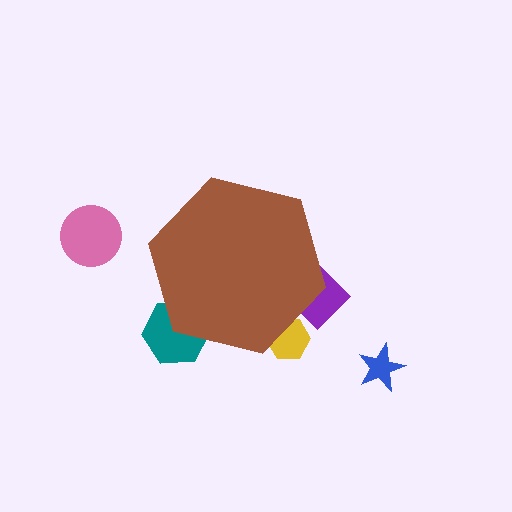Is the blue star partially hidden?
No, the blue star is fully visible.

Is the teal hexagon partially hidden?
Yes, the teal hexagon is partially hidden behind the brown hexagon.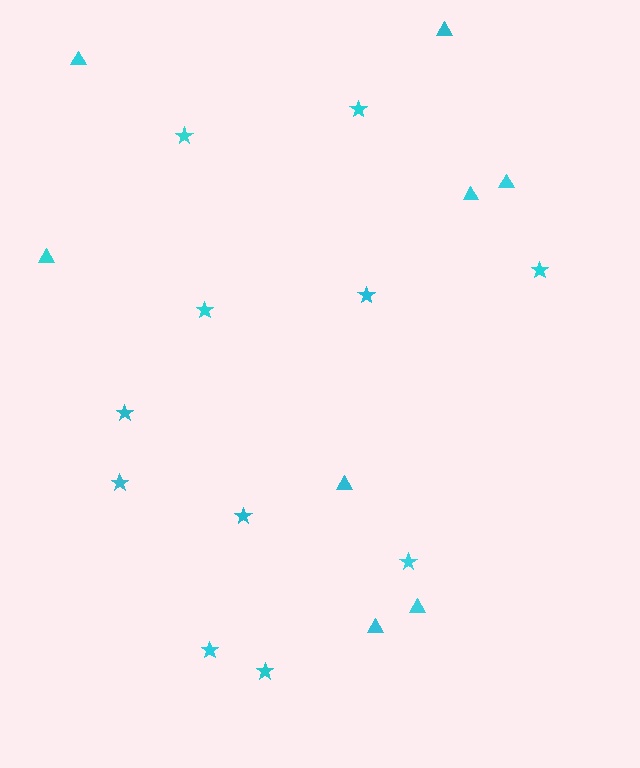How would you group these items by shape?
There are 2 groups: one group of triangles (8) and one group of stars (11).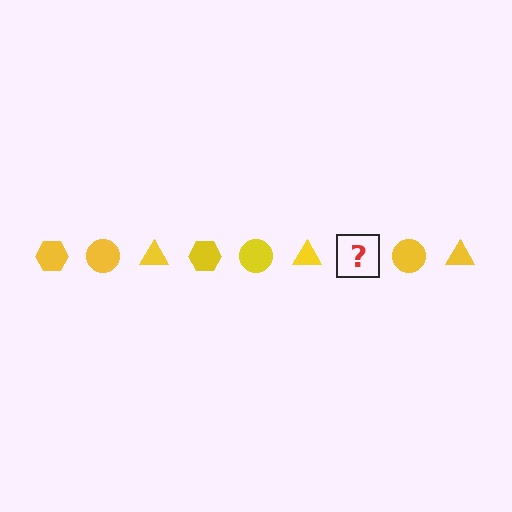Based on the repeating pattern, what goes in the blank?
The blank should be a yellow hexagon.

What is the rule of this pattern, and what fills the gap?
The rule is that the pattern cycles through hexagon, circle, triangle shapes in yellow. The gap should be filled with a yellow hexagon.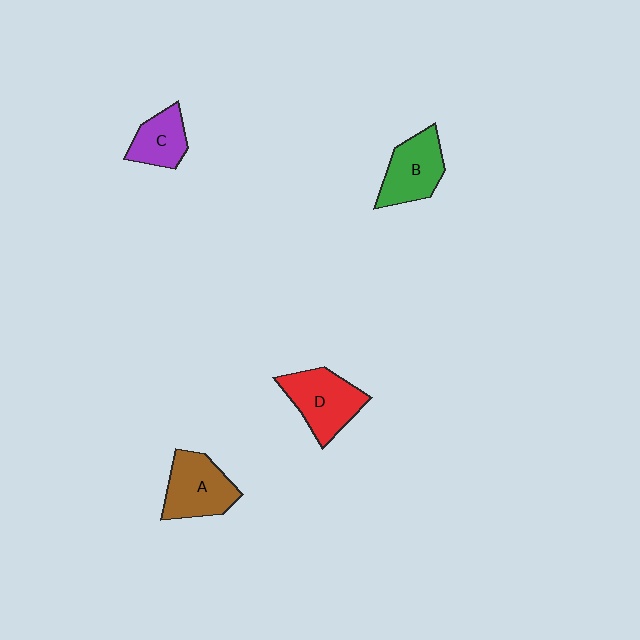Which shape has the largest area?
Shape D (red).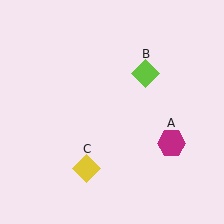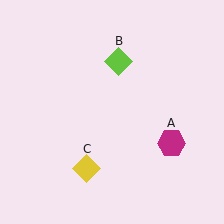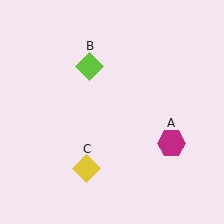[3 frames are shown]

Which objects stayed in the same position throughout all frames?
Magenta hexagon (object A) and yellow diamond (object C) remained stationary.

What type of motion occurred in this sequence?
The lime diamond (object B) rotated counterclockwise around the center of the scene.